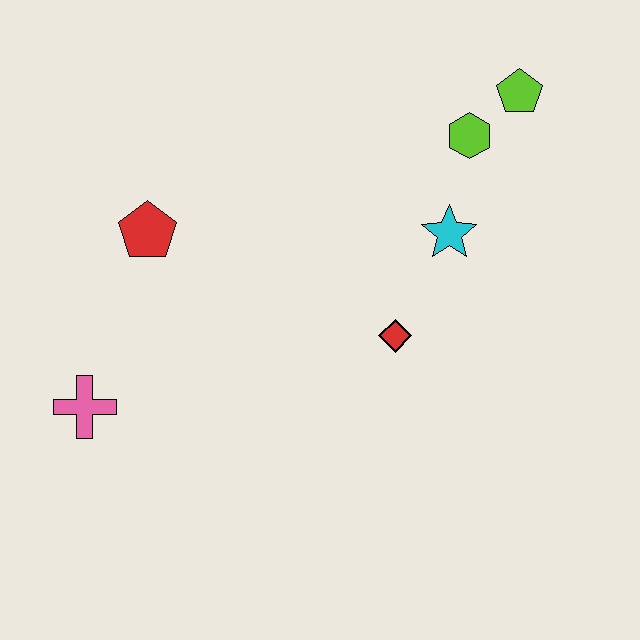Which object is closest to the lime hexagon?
The lime pentagon is closest to the lime hexagon.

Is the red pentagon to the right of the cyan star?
No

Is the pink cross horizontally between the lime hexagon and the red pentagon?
No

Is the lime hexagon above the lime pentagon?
No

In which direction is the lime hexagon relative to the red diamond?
The lime hexagon is above the red diamond.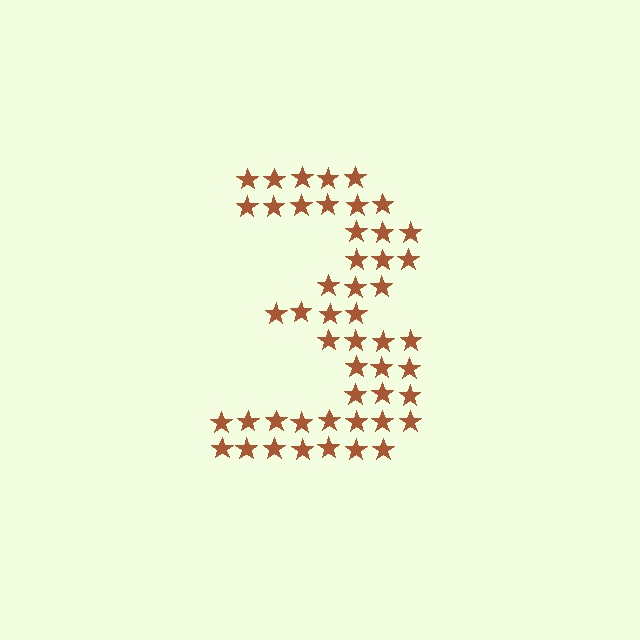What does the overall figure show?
The overall figure shows the digit 3.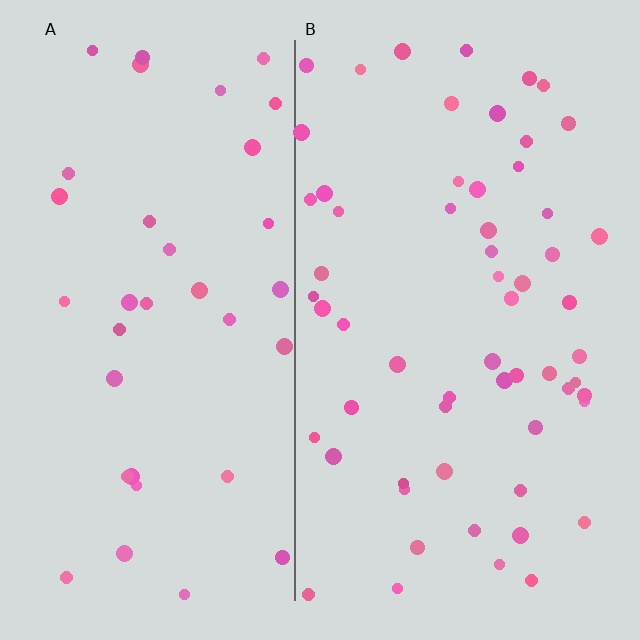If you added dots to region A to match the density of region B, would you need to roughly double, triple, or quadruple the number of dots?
Approximately double.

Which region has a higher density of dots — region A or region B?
B (the right).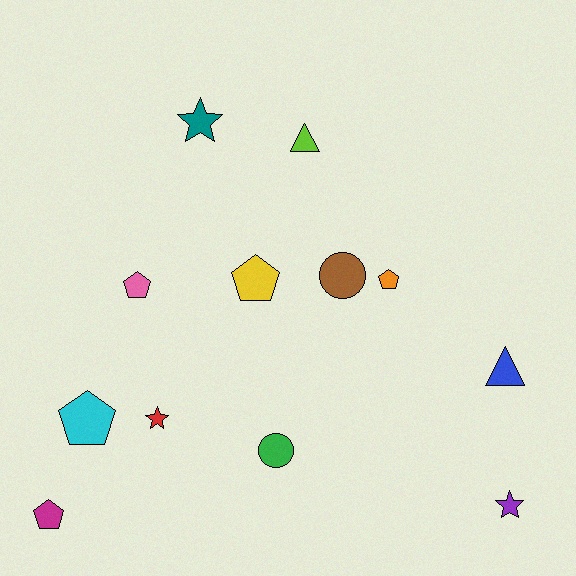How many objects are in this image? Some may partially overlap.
There are 12 objects.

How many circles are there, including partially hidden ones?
There are 2 circles.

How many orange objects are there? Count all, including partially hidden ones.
There is 1 orange object.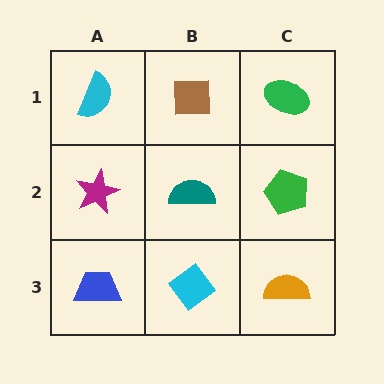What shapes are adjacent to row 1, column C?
A green pentagon (row 2, column C), a brown square (row 1, column B).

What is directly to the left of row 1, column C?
A brown square.